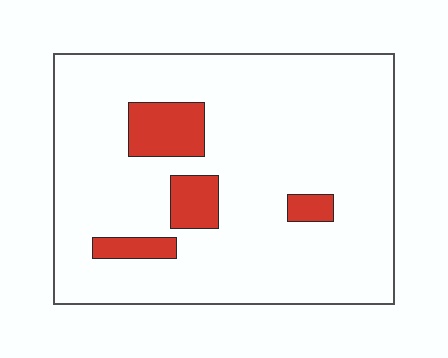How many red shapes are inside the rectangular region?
4.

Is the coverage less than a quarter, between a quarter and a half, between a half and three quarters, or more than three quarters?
Less than a quarter.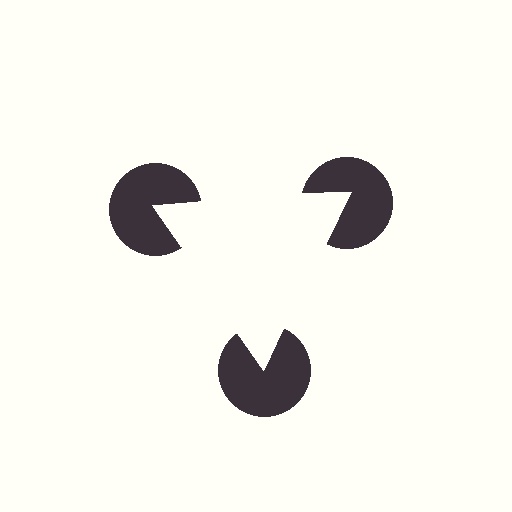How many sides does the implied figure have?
3 sides.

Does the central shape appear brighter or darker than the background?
It typically appears slightly brighter than the background, even though no actual brightness change is drawn.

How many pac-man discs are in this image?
There are 3 — one at each vertex of the illusory triangle.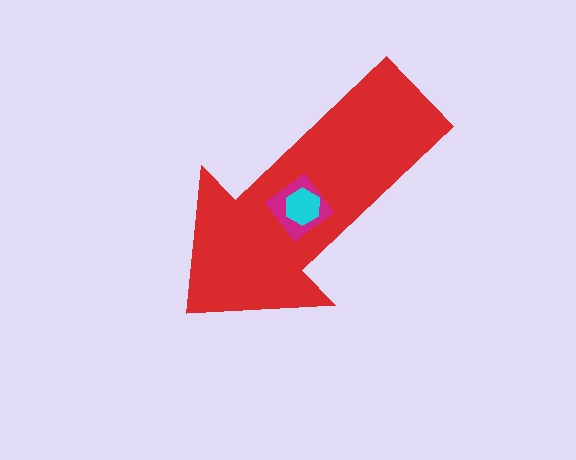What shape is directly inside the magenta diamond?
The cyan hexagon.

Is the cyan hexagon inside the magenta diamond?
Yes.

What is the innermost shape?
The cyan hexagon.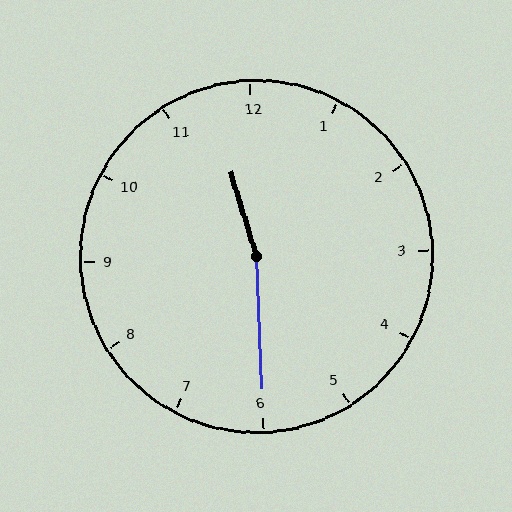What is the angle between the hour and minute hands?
Approximately 165 degrees.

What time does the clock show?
11:30.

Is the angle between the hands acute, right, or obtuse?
It is obtuse.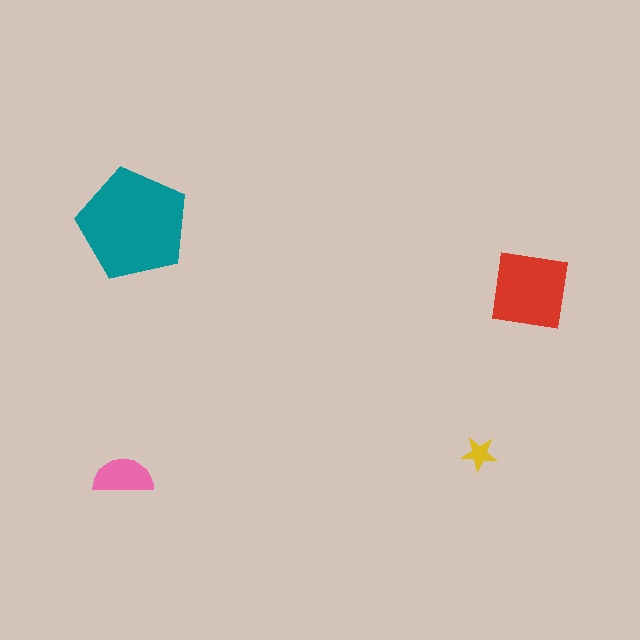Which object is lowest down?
The pink semicircle is bottommost.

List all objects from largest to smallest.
The teal pentagon, the red square, the pink semicircle, the yellow star.